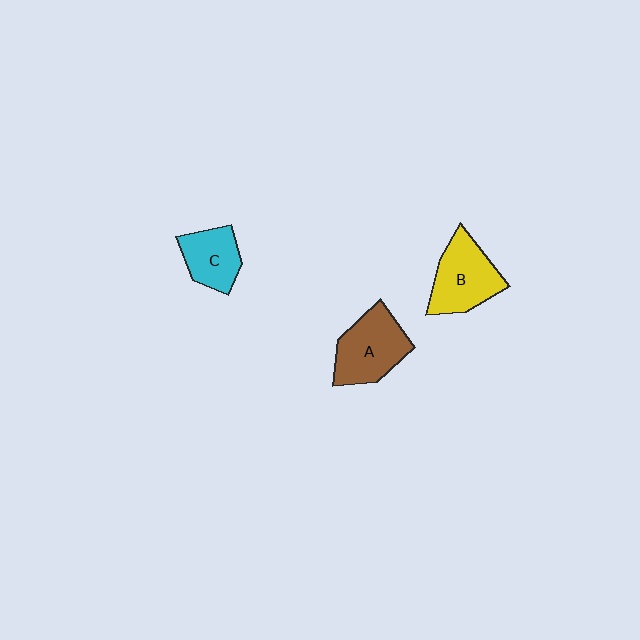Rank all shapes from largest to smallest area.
From largest to smallest: A (brown), B (yellow), C (cyan).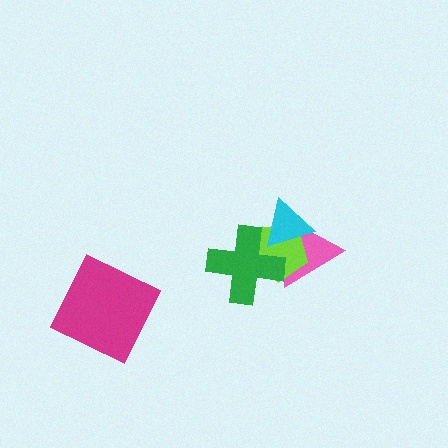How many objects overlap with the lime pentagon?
3 objects overlap with the lime pentagon.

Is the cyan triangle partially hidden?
Yes, it is partially covered by another shape.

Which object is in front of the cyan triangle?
The green cross is in front of the cyan triangle.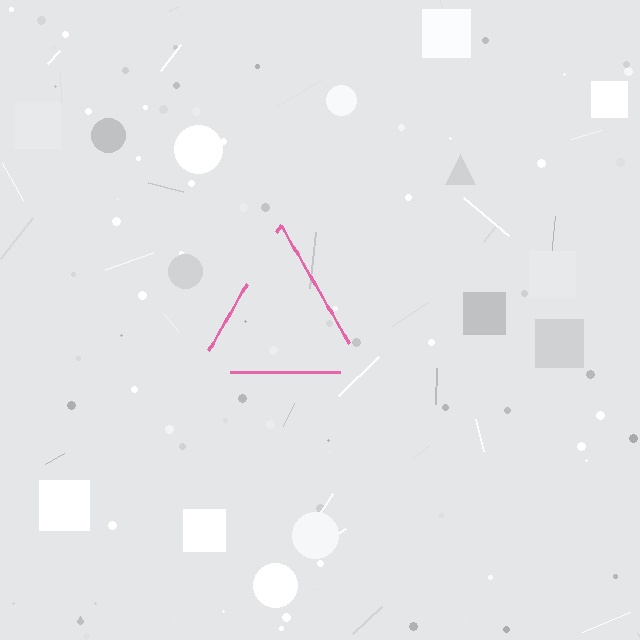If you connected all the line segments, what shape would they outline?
They would outline a triangle.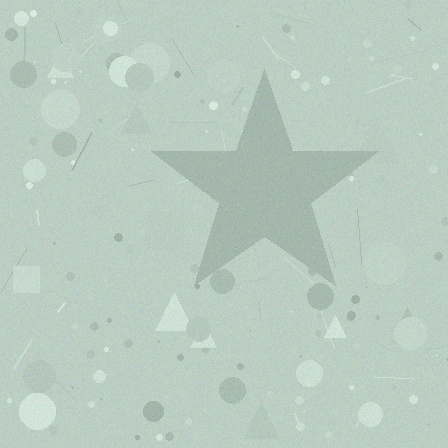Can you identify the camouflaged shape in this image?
The camouflaged shape is a star.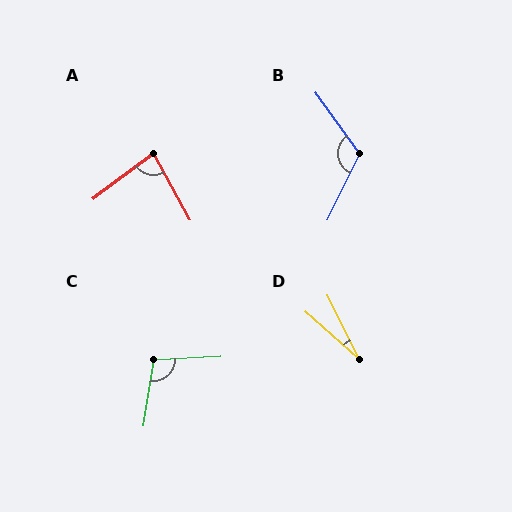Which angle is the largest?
B, at approximately 119 degrees.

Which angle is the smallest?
D, at approximately 22 degrees.